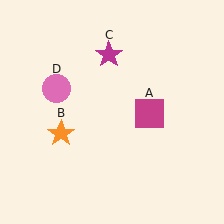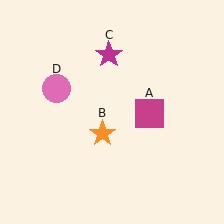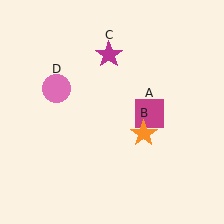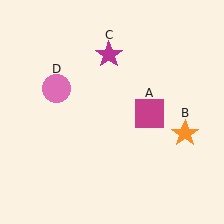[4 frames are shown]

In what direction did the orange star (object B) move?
The orange star (object B) moved right.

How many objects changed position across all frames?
1 object changed position: orange star (object B).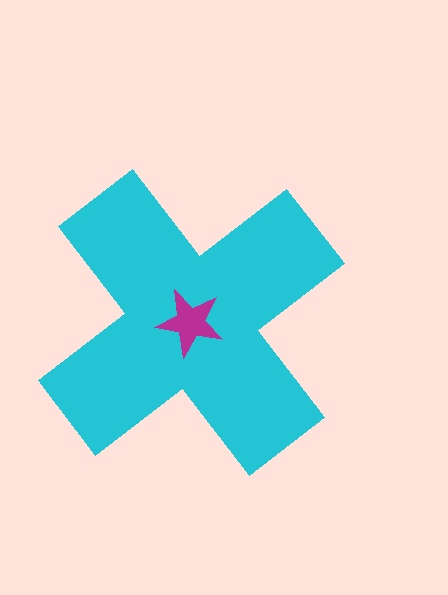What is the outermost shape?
The cyan cross.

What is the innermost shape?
The magenta star.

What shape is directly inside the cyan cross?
The magenta star.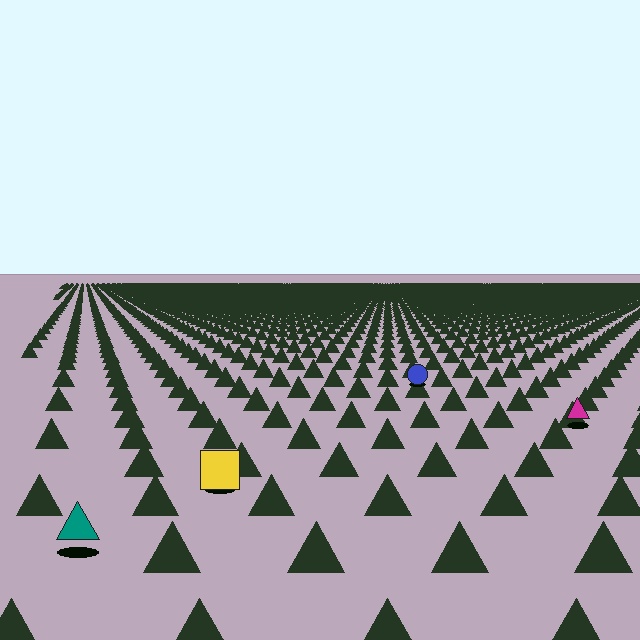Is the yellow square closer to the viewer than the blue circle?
Yes. The yellow square is closer — you can tell from the texture gradient: the ground texture is coarser near it.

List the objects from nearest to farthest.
From nearest to farthest: the teal triangle, the yellow square, the magenta triangle, the blue circle.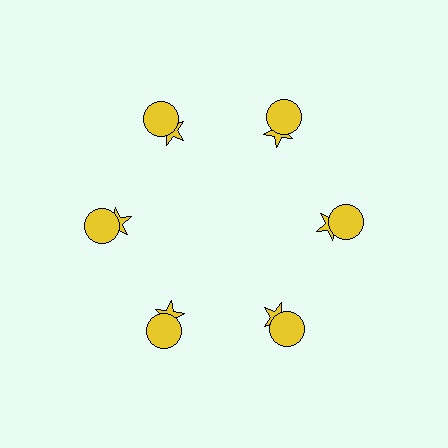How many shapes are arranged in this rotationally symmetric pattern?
There are 12 shapes, arranged in 6 groups of 2.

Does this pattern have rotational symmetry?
Yes, this pattern has 6-fold rotational symmetry. It looks the same after rotating 60 degrees around the center.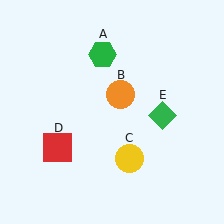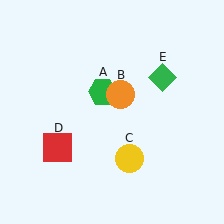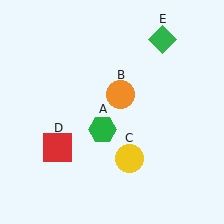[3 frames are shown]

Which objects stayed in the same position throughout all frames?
Orange circle (object B) and yellow circle (object C) and red square (object D) remained stationary.